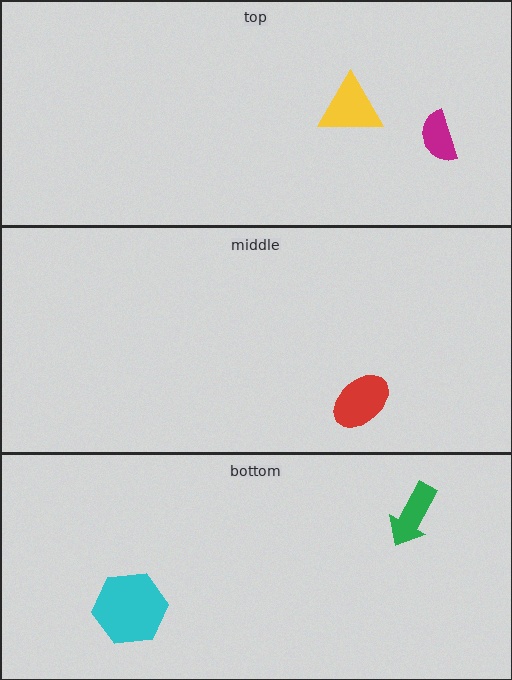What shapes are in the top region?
The magenta semicircle, the yellow triangle.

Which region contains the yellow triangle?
The top region.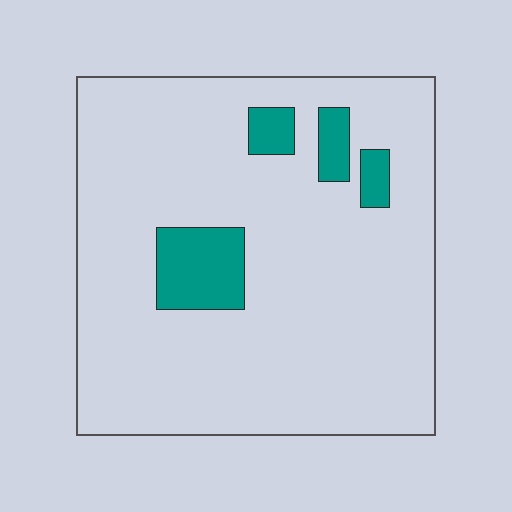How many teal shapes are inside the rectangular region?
4.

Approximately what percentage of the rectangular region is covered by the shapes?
Approximately 10%.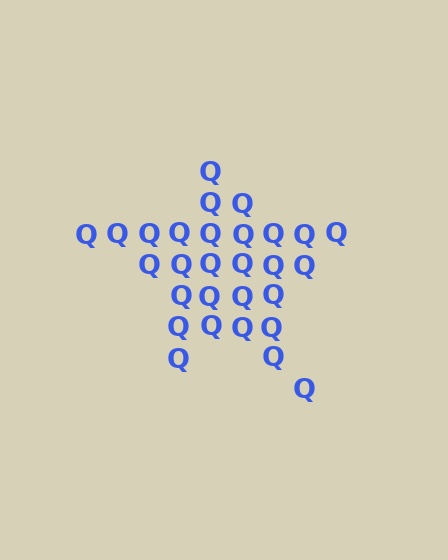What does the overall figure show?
The overall figure shows a star.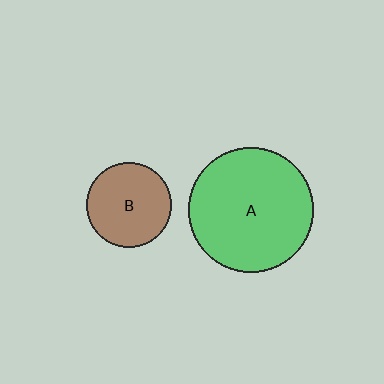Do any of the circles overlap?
No, none of the circles overlap.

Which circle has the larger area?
Circle A (green).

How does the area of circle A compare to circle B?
Approximately 2.1 times.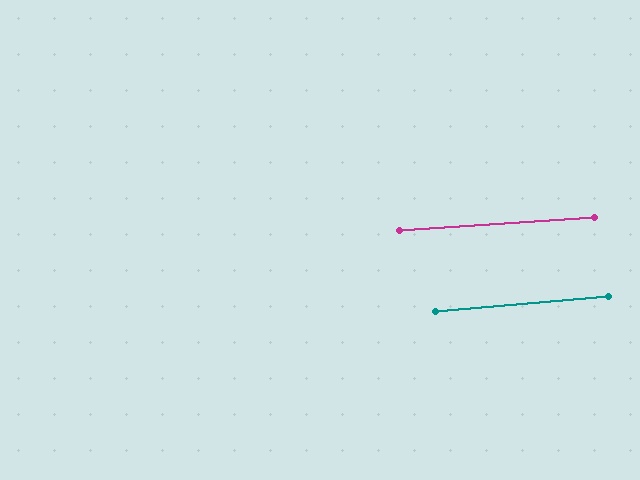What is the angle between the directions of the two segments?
Approximately 2 degrees.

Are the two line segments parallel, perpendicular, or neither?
Parallel — their directions differ by only 1.6°.